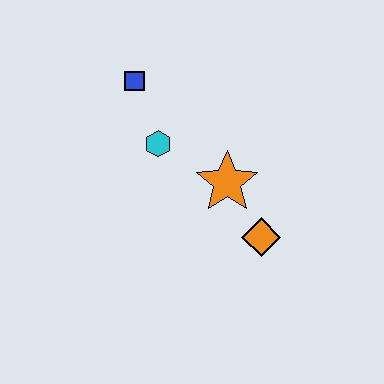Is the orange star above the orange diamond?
Yes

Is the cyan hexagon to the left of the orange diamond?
Yes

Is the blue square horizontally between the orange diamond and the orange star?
No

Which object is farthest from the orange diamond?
The blue square is farthest from the orange diamond.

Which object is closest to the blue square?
The cyan hexagon is closest to the blue square.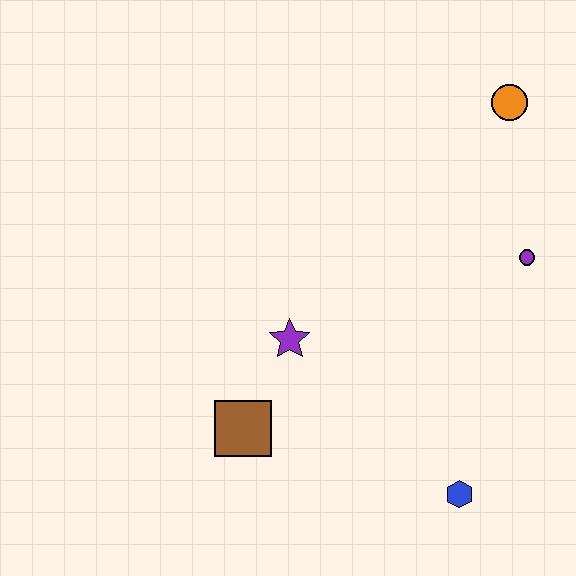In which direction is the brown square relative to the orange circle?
The brown square is below the orange circle.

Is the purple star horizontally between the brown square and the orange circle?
Yes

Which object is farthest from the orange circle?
The brown square is farthest from the orange circle.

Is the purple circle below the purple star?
No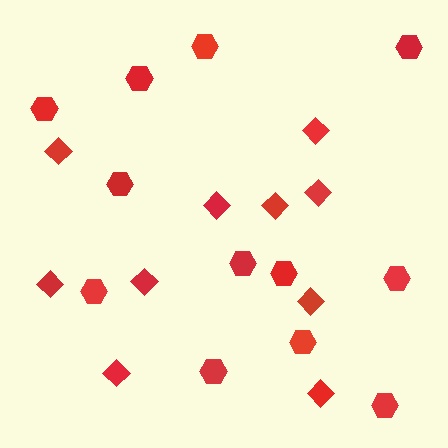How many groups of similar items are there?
There are 2 groups: one group of hexagons (12) and one group of diamonds (10).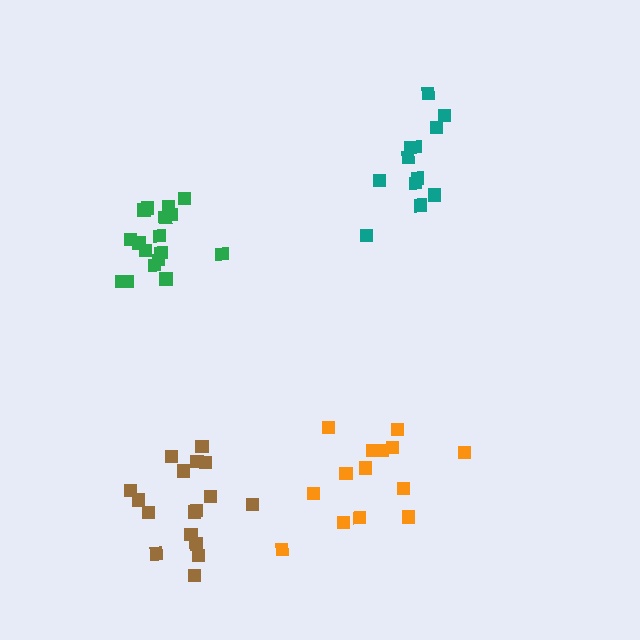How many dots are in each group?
Group 1: 18 dots, Group 2: 14 dots, Group 3: 12 dots, Group 4: 17 dots (61 total).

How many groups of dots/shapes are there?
There are 4 groups.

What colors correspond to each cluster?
The clusters are colored: green, orange, teal, brown.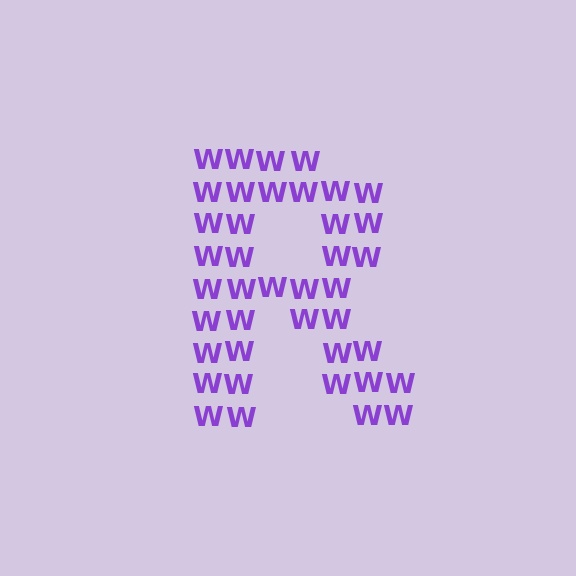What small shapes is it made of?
It is made of small letter W's.